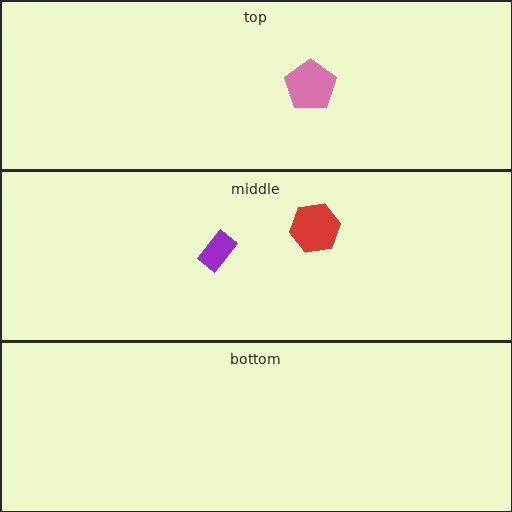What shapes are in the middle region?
The purple rectangle, the red hexagon.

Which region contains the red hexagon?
The middle region.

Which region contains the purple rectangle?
The middle region.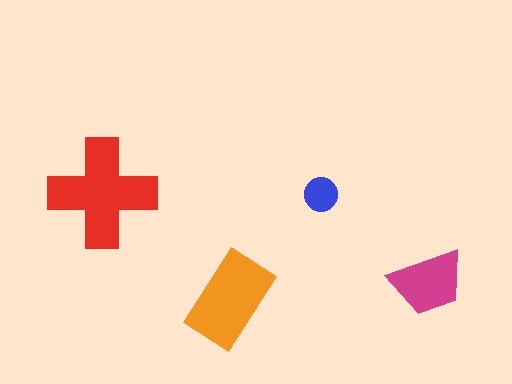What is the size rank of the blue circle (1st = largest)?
4th.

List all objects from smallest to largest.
The blue circle, the magenta trapezoid, the orange rectangle, the red cross.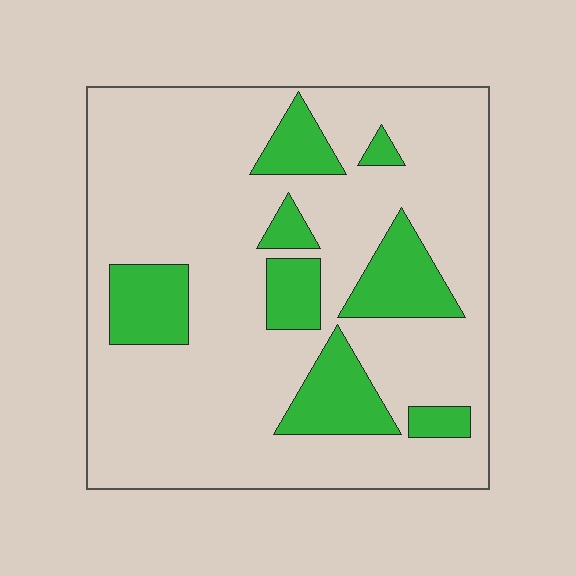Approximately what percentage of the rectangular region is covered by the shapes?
Approximately 20%.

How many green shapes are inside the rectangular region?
8.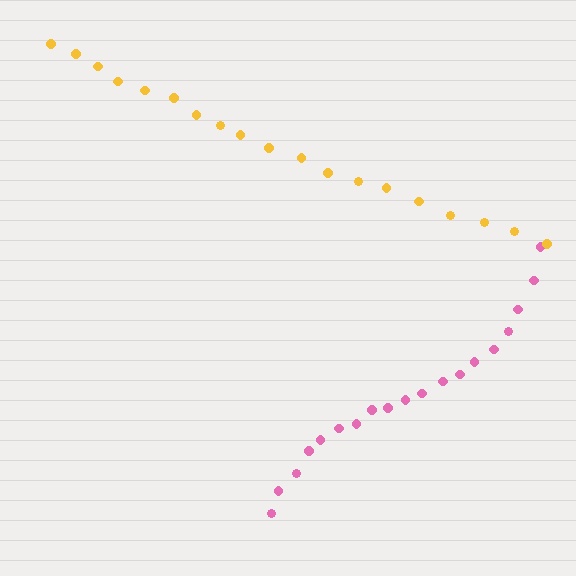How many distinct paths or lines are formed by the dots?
There are 2 distinct paths.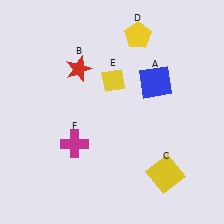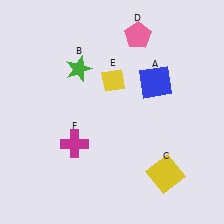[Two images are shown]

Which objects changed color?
B changed from red to green. D changed from yellow to pink.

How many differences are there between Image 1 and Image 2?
There are 2 differences between the two images.